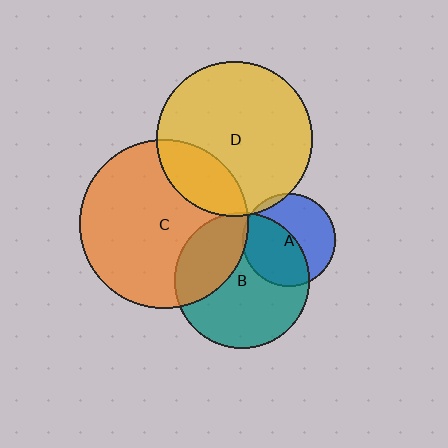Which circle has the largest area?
Circle C (orange).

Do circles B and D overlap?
Yes.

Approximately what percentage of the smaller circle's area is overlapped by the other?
Approximately 5%.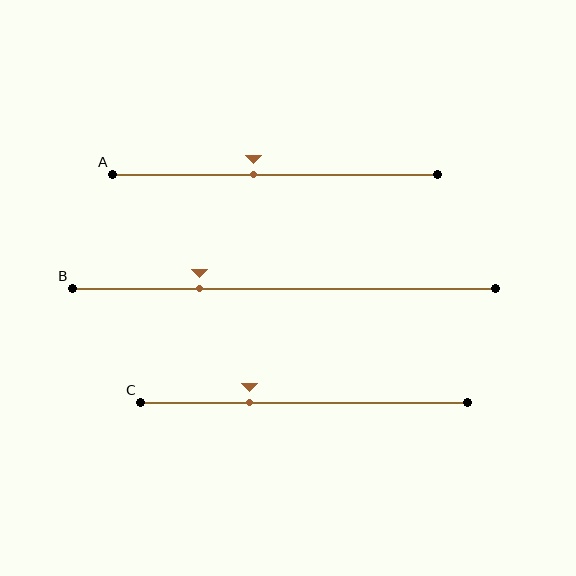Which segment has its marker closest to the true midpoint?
Segment A has its marker closest to the true midpoint.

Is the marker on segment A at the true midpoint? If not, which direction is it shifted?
No, the marker on segment A is shifted to the left by about 7% of the segment length.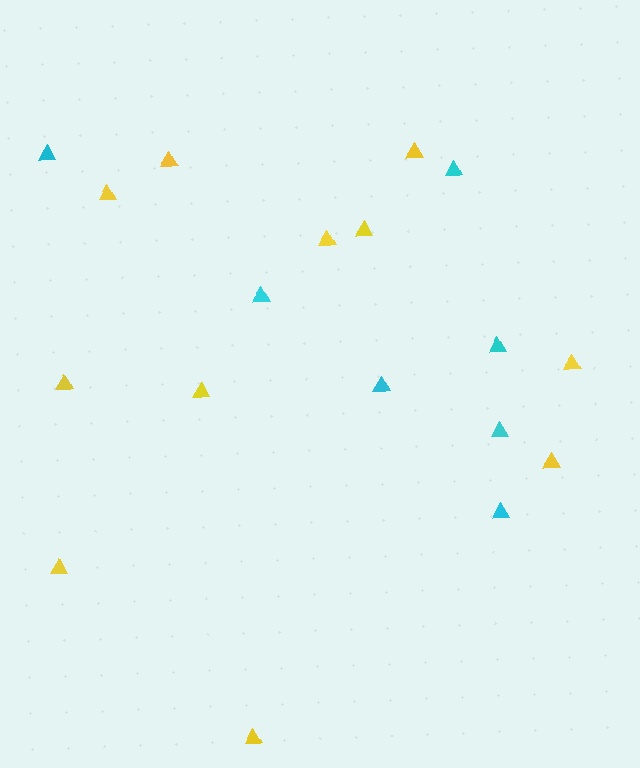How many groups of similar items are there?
There are 2 groups: one group of yellow triangles (11) and one group of cyan triangles (7).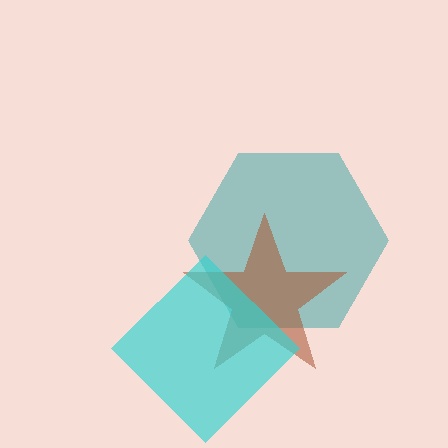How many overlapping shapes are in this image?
There are 3 overlapping shapes in the image.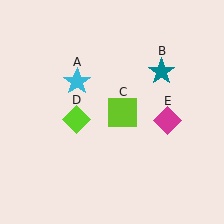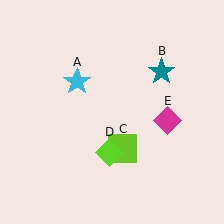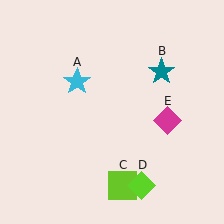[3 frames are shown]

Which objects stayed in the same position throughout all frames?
Cyan star (object A) and teal star (object B) and magenta diamond (object E) remained stationary.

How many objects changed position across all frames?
2 objects changed position: lime square (object C), lime diamond (object D).